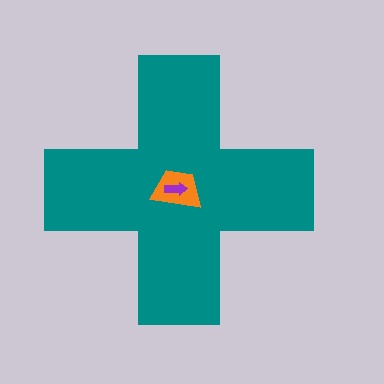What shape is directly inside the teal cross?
The orange trapezoid.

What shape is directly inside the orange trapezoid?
The purple arrow.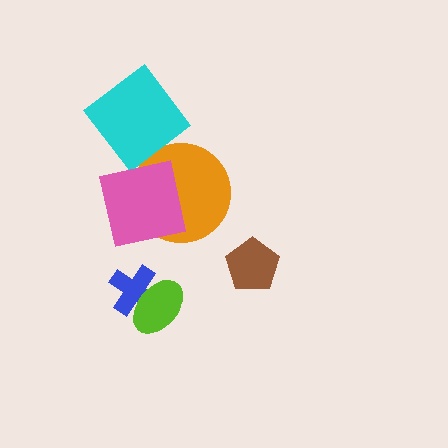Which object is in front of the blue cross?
The lime ellipse is in front of the blue cross.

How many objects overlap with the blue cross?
1 object overlaps with the blue cross.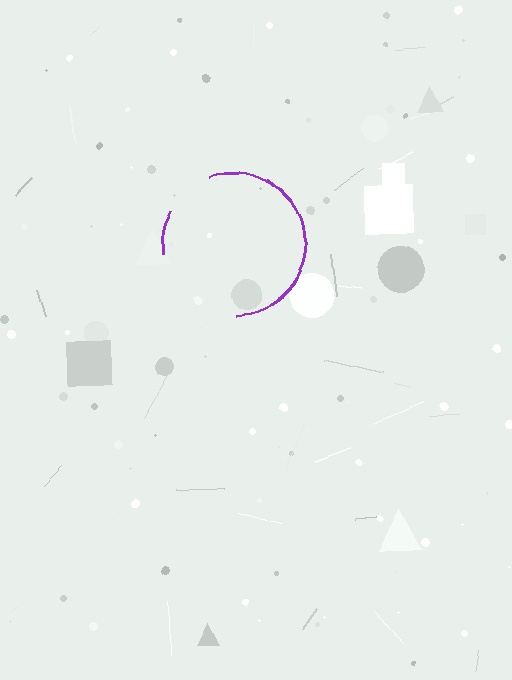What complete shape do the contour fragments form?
The contour fragments form a circle.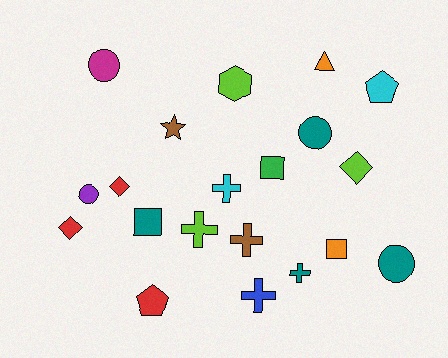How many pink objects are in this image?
There are no pink objects.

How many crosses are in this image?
There are 5 crosses.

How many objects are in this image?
There are 20 objects.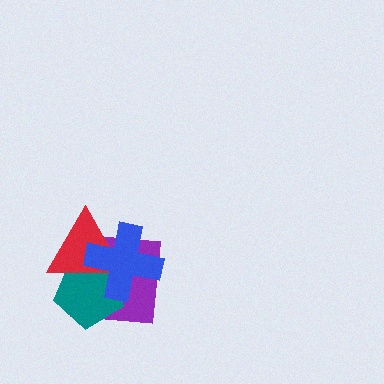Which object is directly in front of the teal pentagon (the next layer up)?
The red triangle is directly in front of the teal pentagon.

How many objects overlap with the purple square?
3 objects overlap with the purple square.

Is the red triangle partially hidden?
Yes, it is partially covered by another shape.